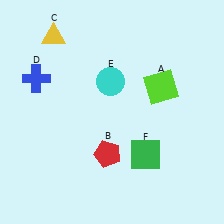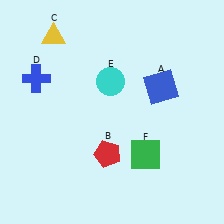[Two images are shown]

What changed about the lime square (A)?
In Image 1, A is lime. In Image 2, it changed to blue.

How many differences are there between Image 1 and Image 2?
There is 1 difference between the two images.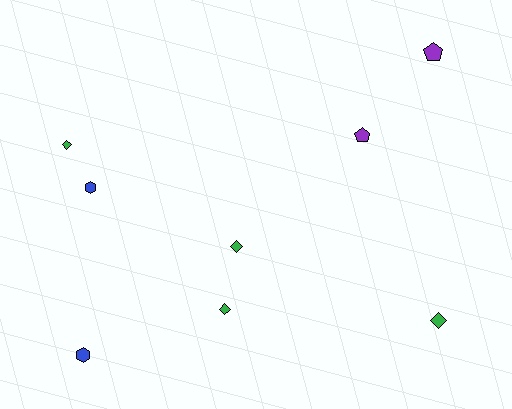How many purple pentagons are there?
There are 2 purple pentagons.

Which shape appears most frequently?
Diamond, with 4 objects.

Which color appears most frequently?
Green, with 4 objects.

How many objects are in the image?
There are 8 objects.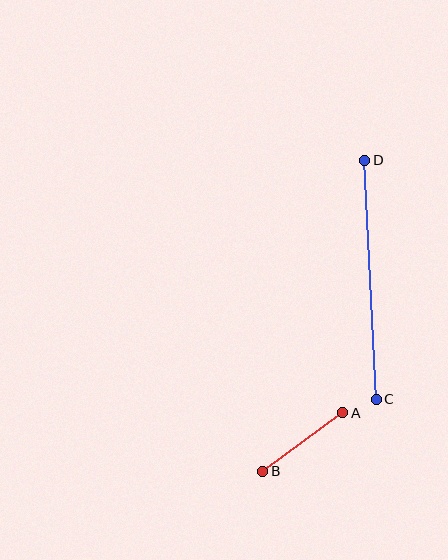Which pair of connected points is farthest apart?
Points C and D are farthest apart.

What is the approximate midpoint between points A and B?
The midpoint is at approximately (303, 442) pixels.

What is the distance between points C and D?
The distance is approximately 239 pixels.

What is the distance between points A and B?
The distance is approximately 99 pixels.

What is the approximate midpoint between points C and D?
The midpoint is at approximately (370, 280) pixels.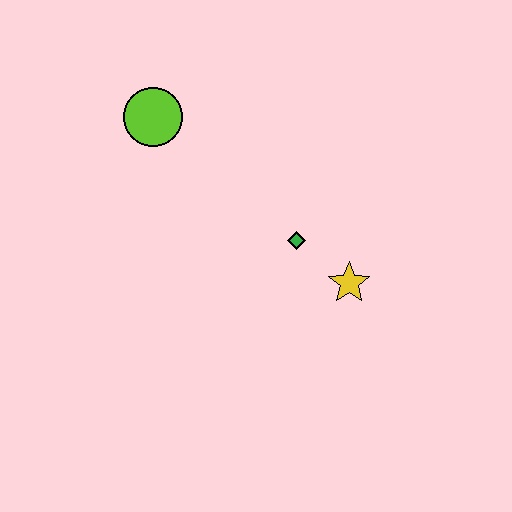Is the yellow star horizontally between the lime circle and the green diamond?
No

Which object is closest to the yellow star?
The green diamond is closest to the yellow star.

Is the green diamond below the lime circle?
Yes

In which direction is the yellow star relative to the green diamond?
The yellow star is to the right of the green diamond.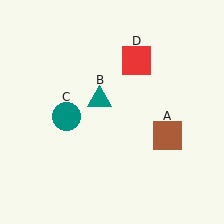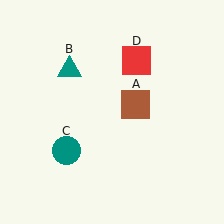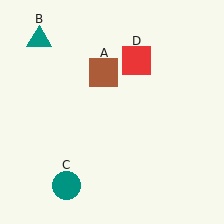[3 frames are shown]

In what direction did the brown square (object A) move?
The brown square (object A) moved up and to the left.